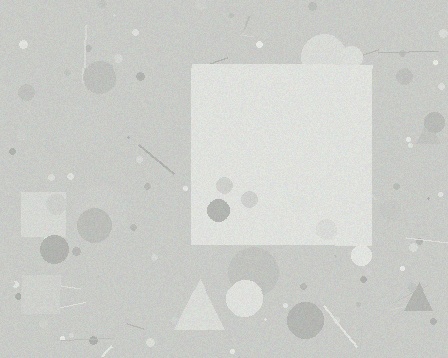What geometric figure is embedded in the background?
A square is embedded in the background.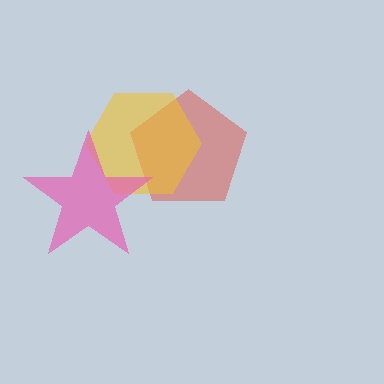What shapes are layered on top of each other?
The layered shapes are: a red pentagon, a yellow hexagon, a pink star.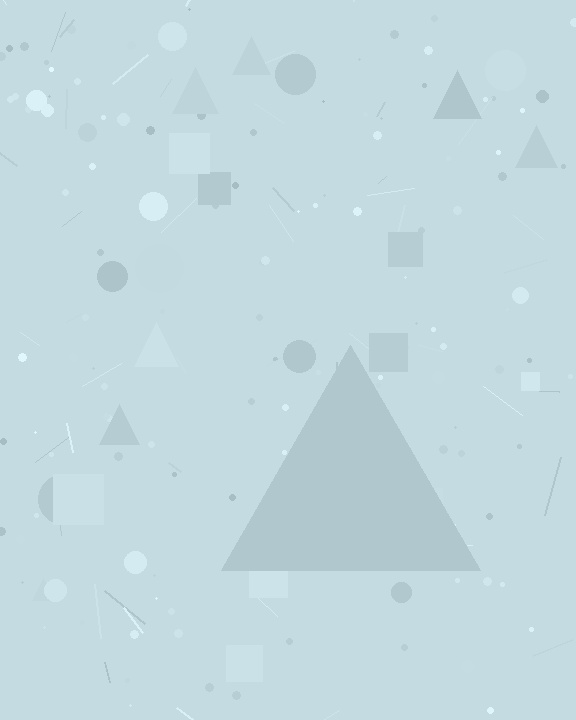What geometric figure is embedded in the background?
A triangle is embedded in the background.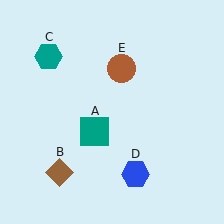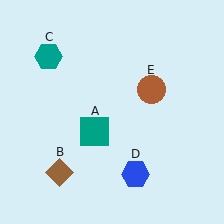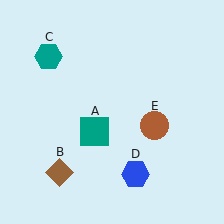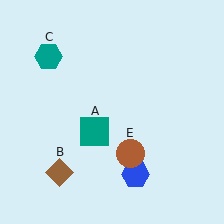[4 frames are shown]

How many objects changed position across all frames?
1 object changed position: brown circle (object E).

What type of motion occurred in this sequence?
The brown circle (object E) rotated clockwise around the center of the scene.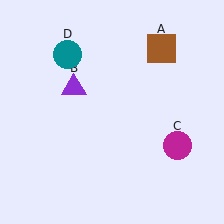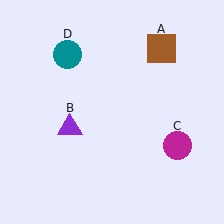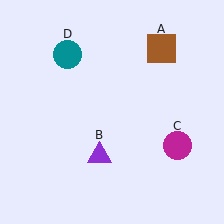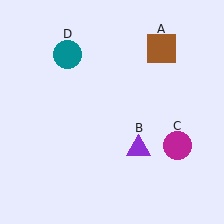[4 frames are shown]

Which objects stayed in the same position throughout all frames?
Brown square (object A) and magenta circle (object C) and teal circle (object D) remained stationary.